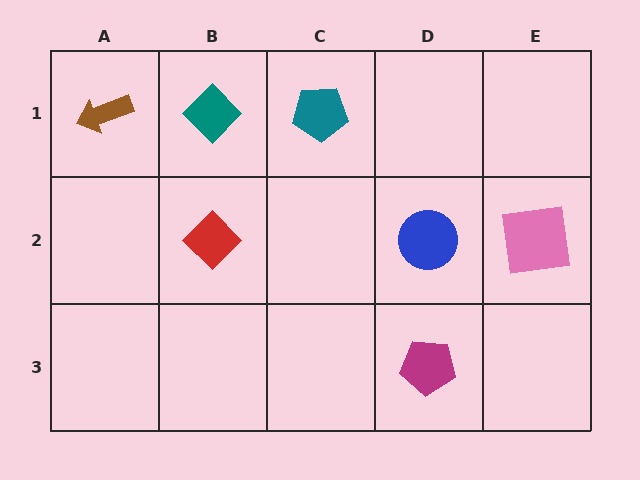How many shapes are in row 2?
3 shapes.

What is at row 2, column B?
A red diamond.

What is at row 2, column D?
A blue circle.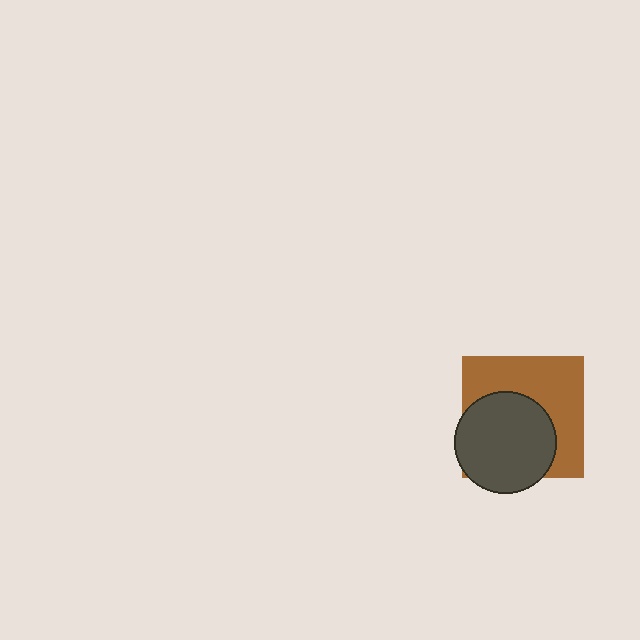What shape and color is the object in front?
The object in front is a dark gray circle.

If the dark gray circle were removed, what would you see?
You would see the complete brown square.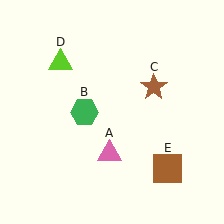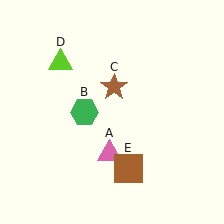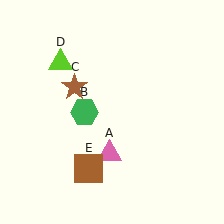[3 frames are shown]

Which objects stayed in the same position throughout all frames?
Pink triangle (object A) and green hexagon (object B) and lime triangle (object D) remained stationary.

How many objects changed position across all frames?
2 objects changed position: brown star (object C), brown square (object E).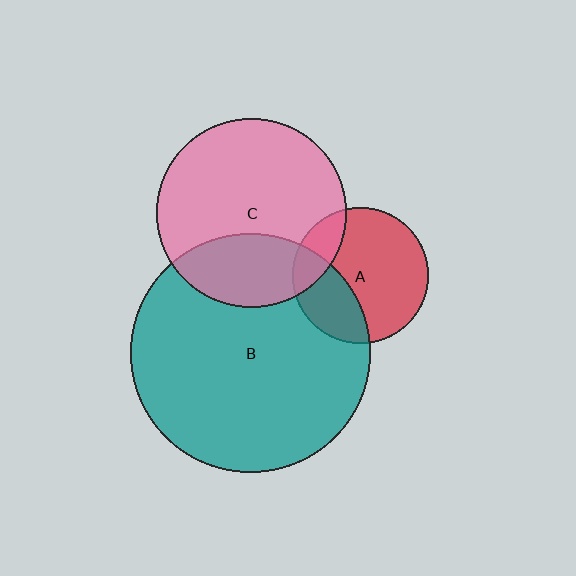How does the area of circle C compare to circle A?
Approximately 1.9 times.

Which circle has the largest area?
Circle B (teal).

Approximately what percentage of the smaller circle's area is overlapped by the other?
Approximately 30%.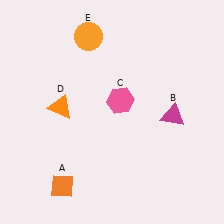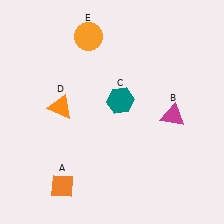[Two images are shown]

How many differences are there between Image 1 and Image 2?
There is 1 difference between the two images.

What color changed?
The hexagon (C) changed from pink in Image 1 to teal in Image 2.